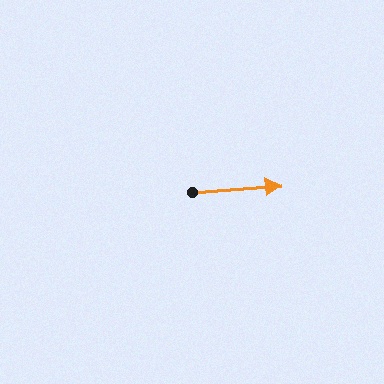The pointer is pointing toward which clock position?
Roughly 3 o'clock.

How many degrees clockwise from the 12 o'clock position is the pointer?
Approximately 86 degrees.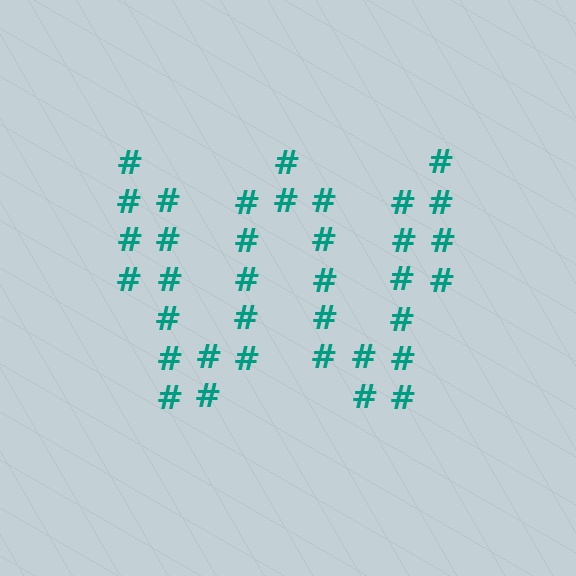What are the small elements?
The small elements are hash symbols.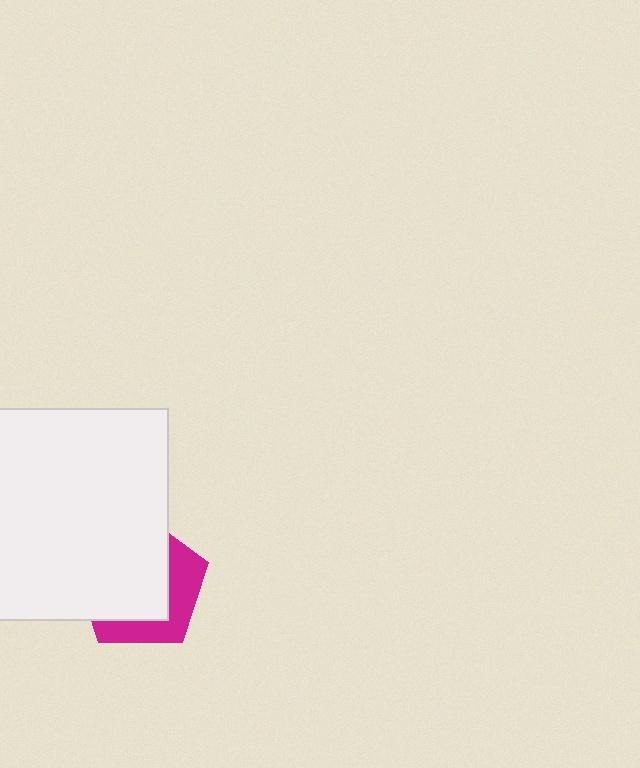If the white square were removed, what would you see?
You would see the complete magenta pentagon.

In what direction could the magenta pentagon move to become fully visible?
The magenta pentagon could move toward the lower-right. That would shift it out from behind the white square entirely.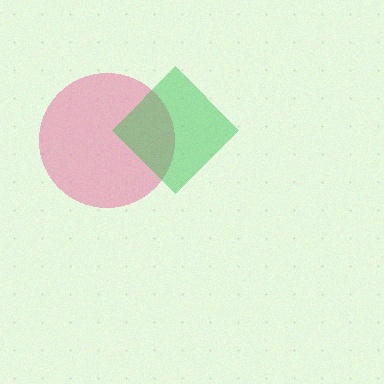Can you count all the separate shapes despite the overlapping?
Yes, there are 2 separate shapes.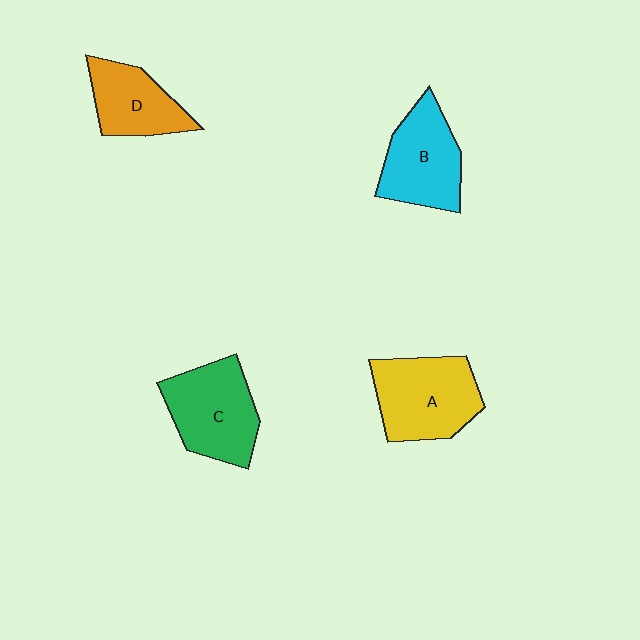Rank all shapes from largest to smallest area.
From largest to smallest: A (yellow), C (green), B (cyan), D (orange).